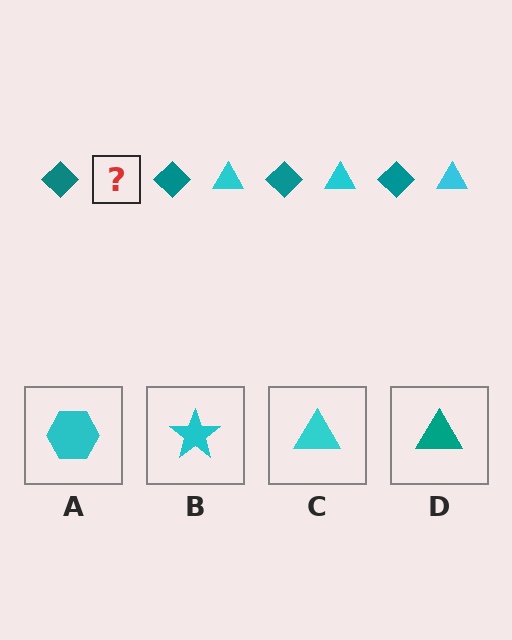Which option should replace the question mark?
Option C.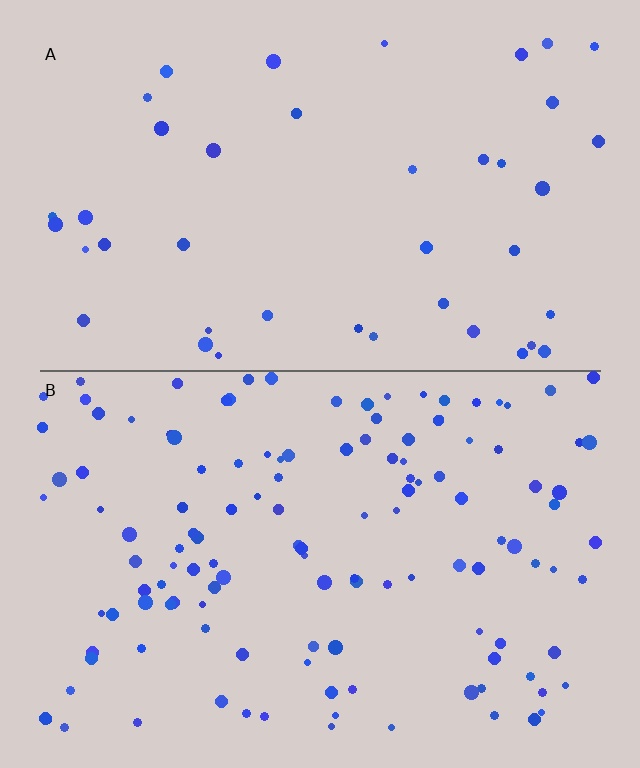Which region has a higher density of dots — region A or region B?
B (the bottom).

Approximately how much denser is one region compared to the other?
Approximately 3.2× — region B over region A.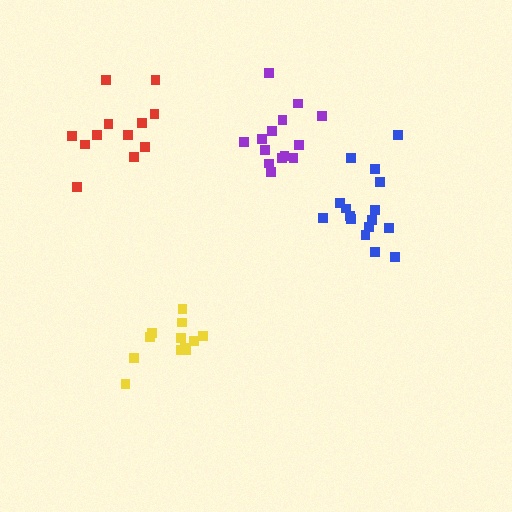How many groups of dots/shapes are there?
There are 4 groups.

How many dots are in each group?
Group 1: 12 dots, Group 2: 12 dots, Group 3: 14 dots, Group 4: 16 dots (54 total).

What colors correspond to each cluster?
The clusters are colored: yellow, red, purple, blue.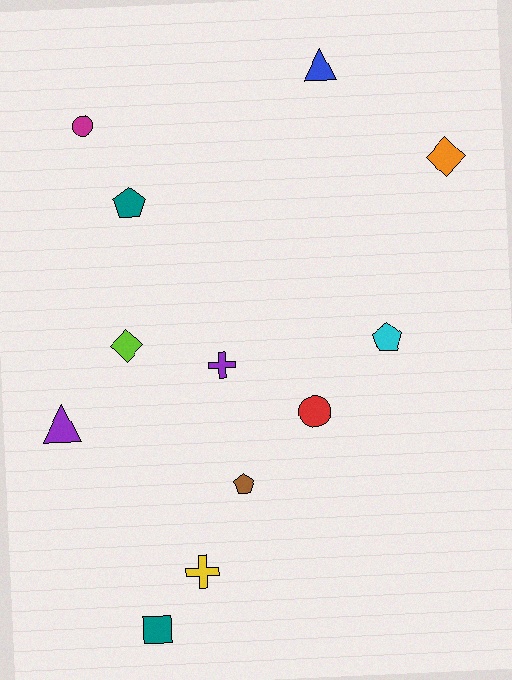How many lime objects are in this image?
There is 1 lime object.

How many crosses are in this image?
There are 2 crosses.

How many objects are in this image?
There are 12 objects.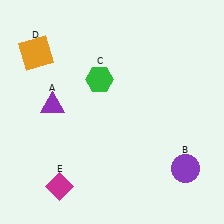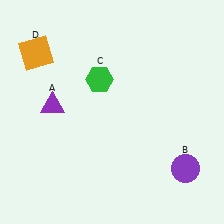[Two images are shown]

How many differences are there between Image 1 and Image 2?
There is 1 difference between the two images.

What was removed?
The magenta diamond (E) was removed in Image 2.